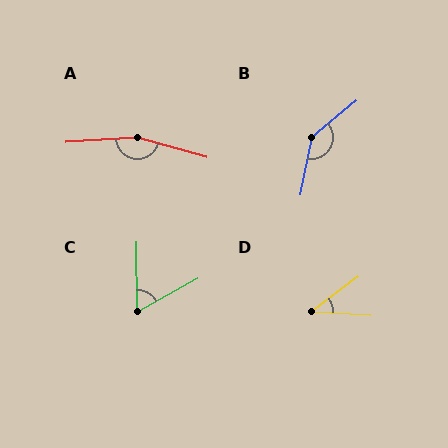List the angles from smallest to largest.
D (40°), C (62°), B (141°), A (161°).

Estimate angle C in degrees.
Approximately 62 degrees.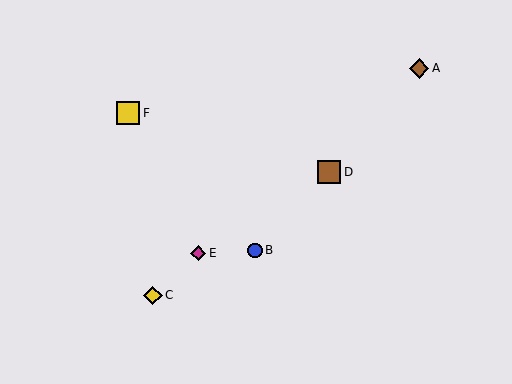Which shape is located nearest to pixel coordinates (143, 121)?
The yellow square (labeled F) at (128, 113) is nearest to that location.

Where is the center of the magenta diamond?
The center of the magenta diamond is at (198, 253).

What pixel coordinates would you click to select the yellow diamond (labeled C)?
Click at (153, 295) to select the yellow diamond C.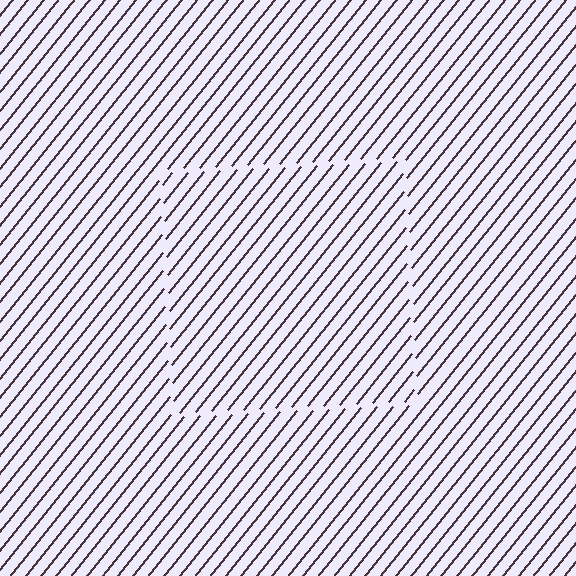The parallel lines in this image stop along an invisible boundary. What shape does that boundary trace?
An illusory square. The interior of the shape contains the same grating, shifted by half a period — the contour is defined by the phase discontinuity where line-ends from the inner and outer gratings abut.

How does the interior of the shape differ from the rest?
The interior of the shape contains the same grating, shifted by half a period — the contour is defined by the phase discontinuity where line-ends from the inner and outer gratings abut.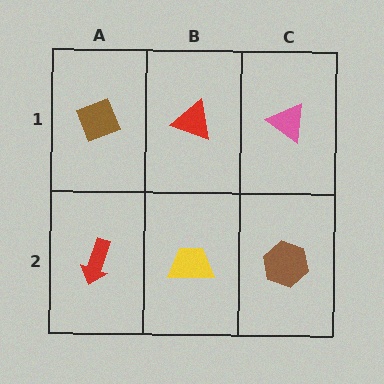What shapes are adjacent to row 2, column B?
A red triangle (row 1, column B), a red arrow (row 2, column A), a brown hexagon (row 2, column C).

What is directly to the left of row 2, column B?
A red arrow.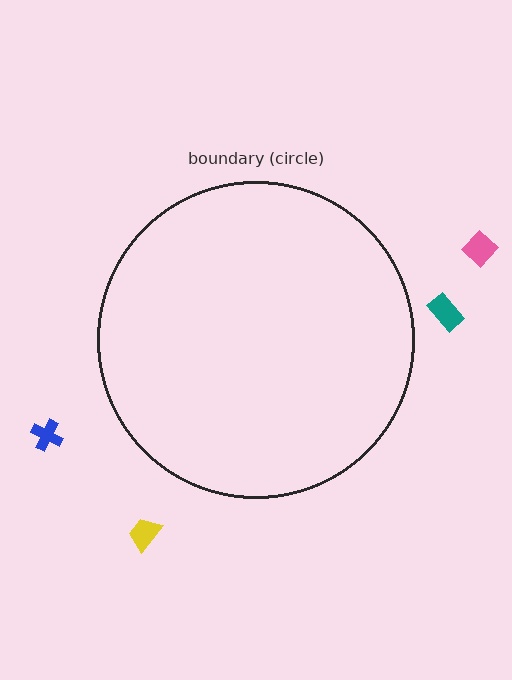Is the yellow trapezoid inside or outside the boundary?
Outside.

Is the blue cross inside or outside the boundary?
Outside.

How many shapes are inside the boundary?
0 inside, 4 outside.